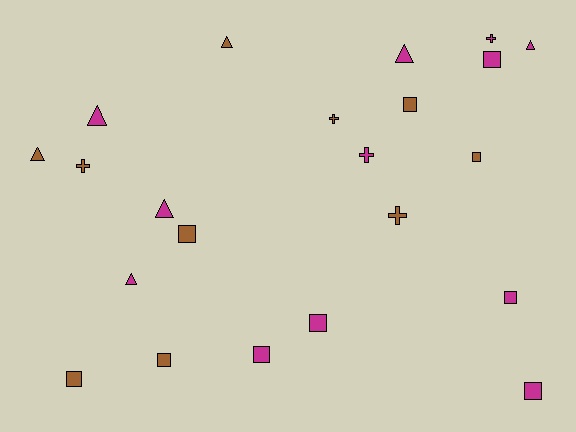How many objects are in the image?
There are 22 objects.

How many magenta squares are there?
There are 5 magenta squares.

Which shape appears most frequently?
Square, with 10 objects.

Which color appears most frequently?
Magenta, with 12 objects.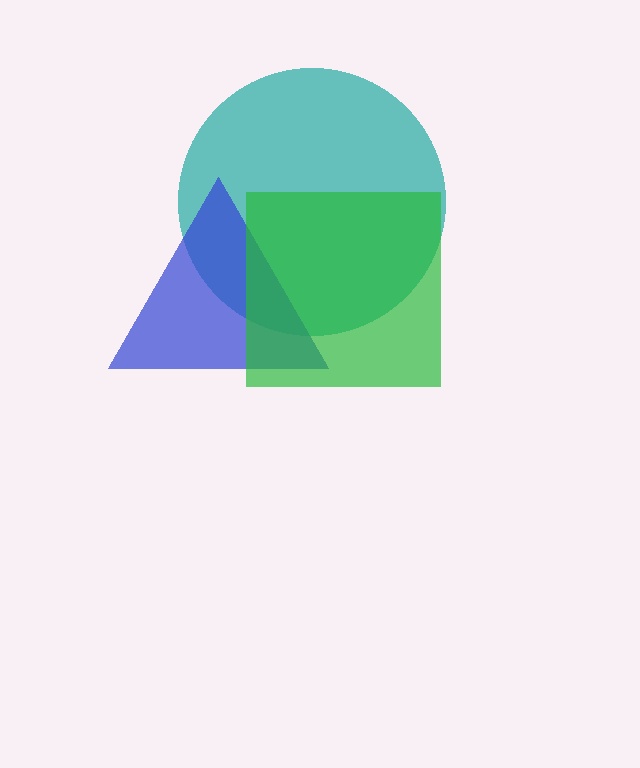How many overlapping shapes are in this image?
There are 3 overlapping shapes in the image.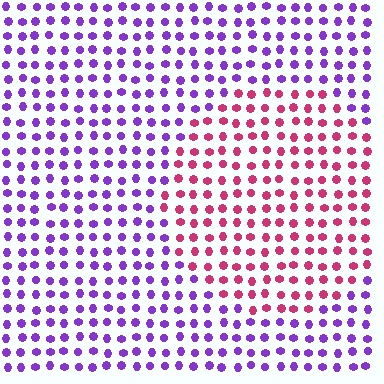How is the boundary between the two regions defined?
The boundary is defined purely by a slight shift in hue (about 62 degrees). Spacing, size, and orientation are identical on both sides.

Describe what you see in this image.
The image is filled with small purple elements in a uniform arrangement. A circle-shaped region is visible where the elements are tinted to a slightly different hue, forming a subtle color boundary.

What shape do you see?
I see a circle.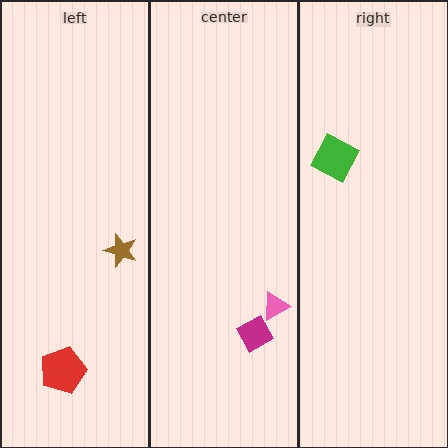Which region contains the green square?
The right region.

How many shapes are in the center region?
2.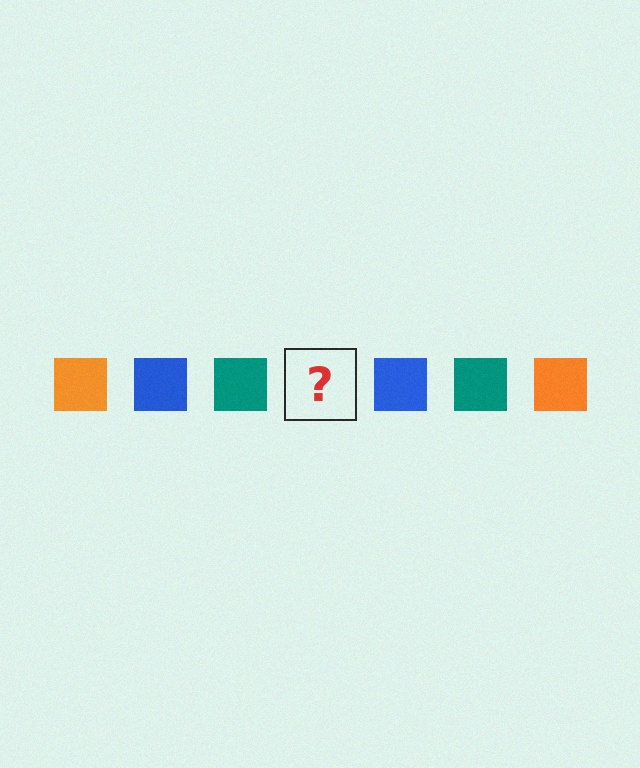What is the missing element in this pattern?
The missing element is an orange square.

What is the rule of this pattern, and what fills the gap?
The rule is that the pattern cycles through orange, blue, teal squares. The gap should be filled with an orange square.